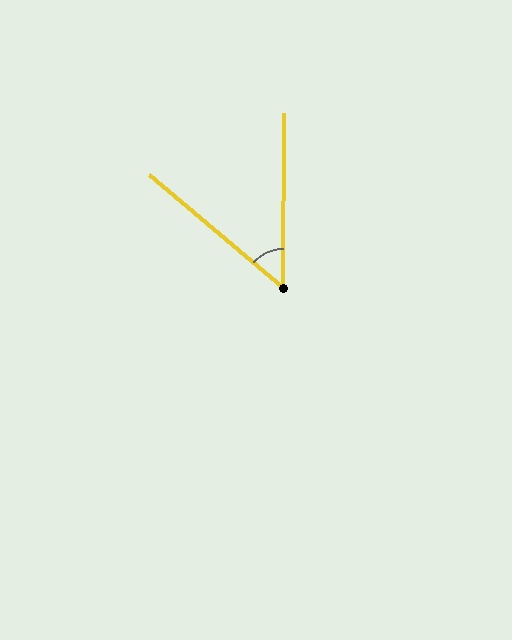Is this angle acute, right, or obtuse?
It is acute.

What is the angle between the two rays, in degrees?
Approximately 50 degrees.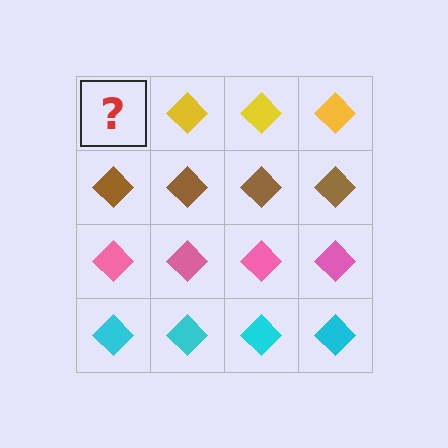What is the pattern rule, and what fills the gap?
The rule is that each row has a consistent color. The gap should be filled with a yellow diamond.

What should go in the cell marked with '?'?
The missing cell should contain a yellow diamond.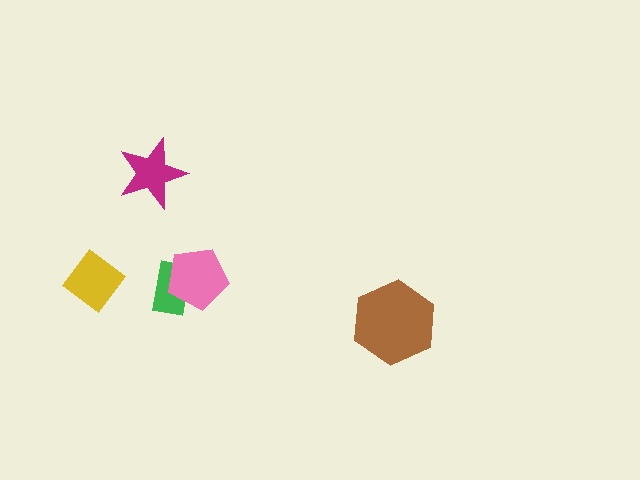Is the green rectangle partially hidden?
Yes, it is partially covered by another shape.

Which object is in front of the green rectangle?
The pink pentagon is in front of the green rectangle.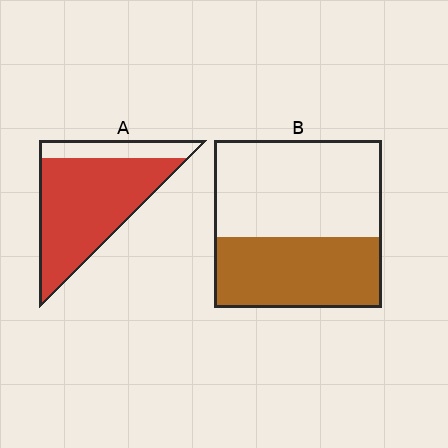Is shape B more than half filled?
No.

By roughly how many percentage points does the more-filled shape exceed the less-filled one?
By roughly 40 percentage points (A over B).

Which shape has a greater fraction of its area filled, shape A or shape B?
Shape A.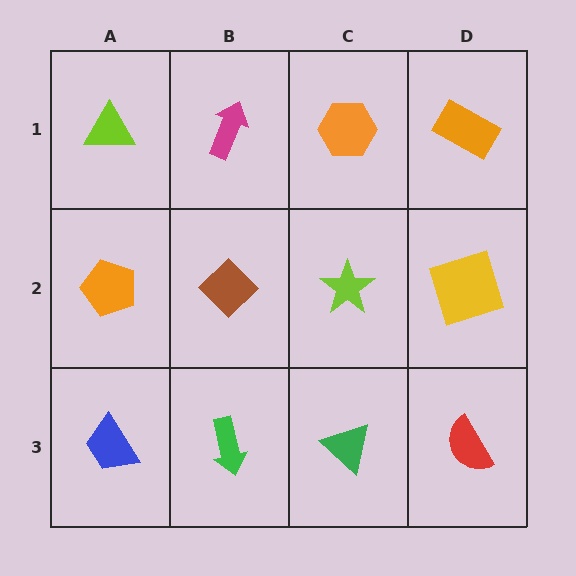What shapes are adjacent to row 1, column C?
A lime star (row 2, column C), a magenta arrow (row 1, column B), an orange rectangle (row 1, column D).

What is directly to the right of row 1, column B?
An orange hexagon.